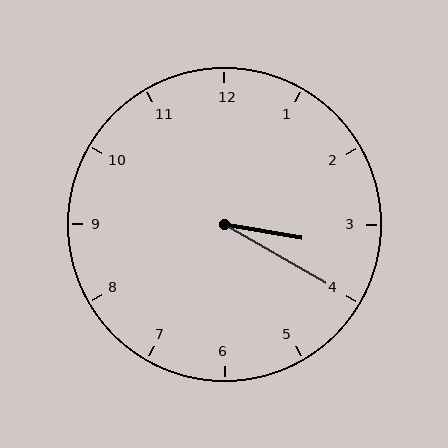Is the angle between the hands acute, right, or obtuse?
It is acute.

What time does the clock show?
3:20.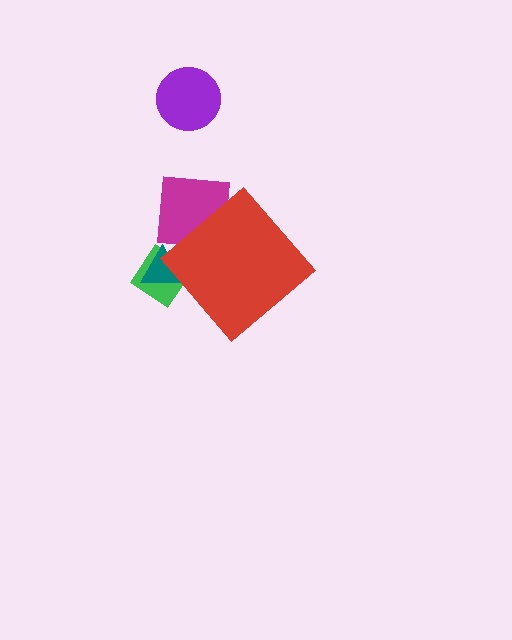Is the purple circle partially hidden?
No, the purple circle is fully visible.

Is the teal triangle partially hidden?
Yes, the teal triangle is partially hidden behind the red diamond.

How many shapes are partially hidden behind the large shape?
3 shapes are partially hidden.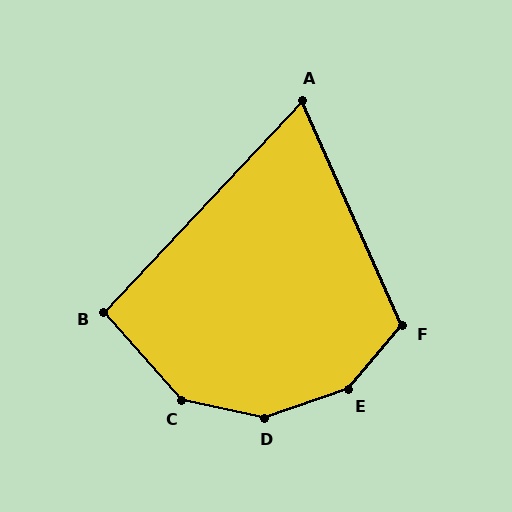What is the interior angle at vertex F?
Approximately 116 degrees (obtuse).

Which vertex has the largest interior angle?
E, at approximately 149 degrees.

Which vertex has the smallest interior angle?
A, at approximately 67 degrees.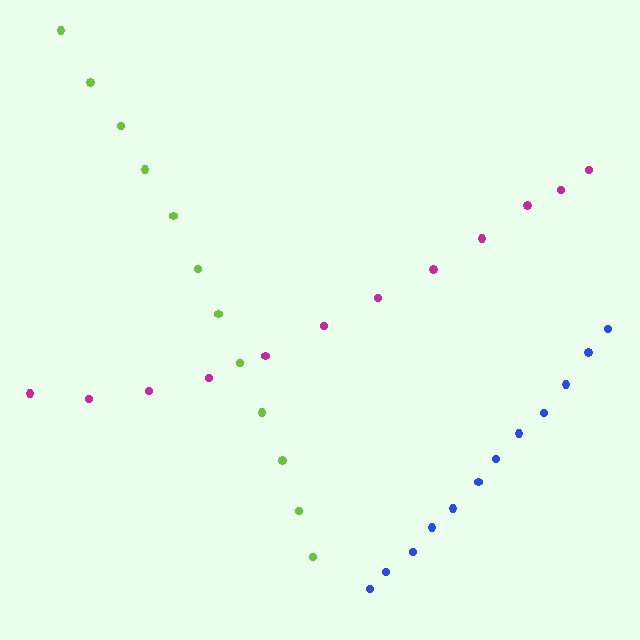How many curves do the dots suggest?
There are 3 distinct paths.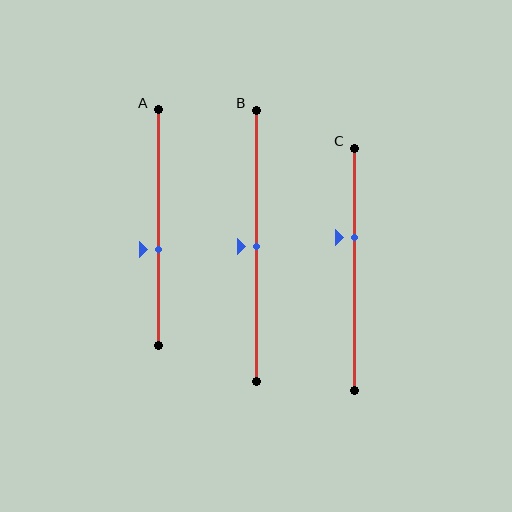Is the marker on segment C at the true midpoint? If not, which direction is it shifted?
No, the marker on segment C is shifted upward by about 13% of the segment length.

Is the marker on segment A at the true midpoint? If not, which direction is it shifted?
No, the marker on segment A is shifted downward by about 9% of the segment length.